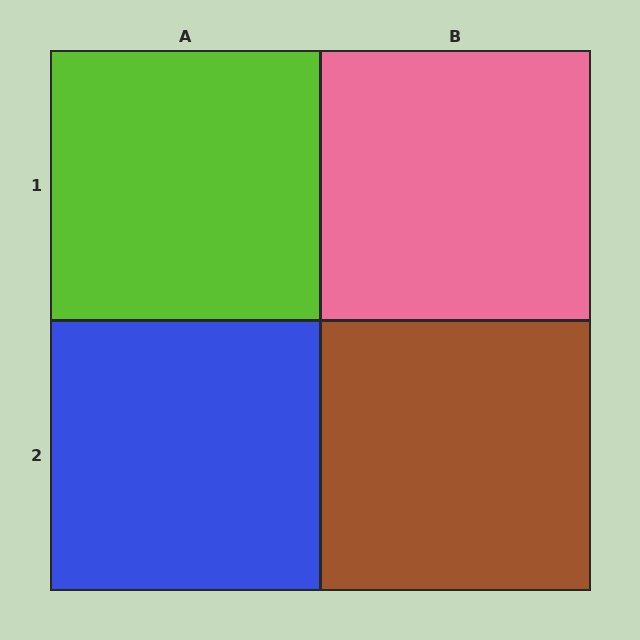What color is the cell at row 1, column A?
Lime.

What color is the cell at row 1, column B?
Pink.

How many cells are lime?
1 cell is lime.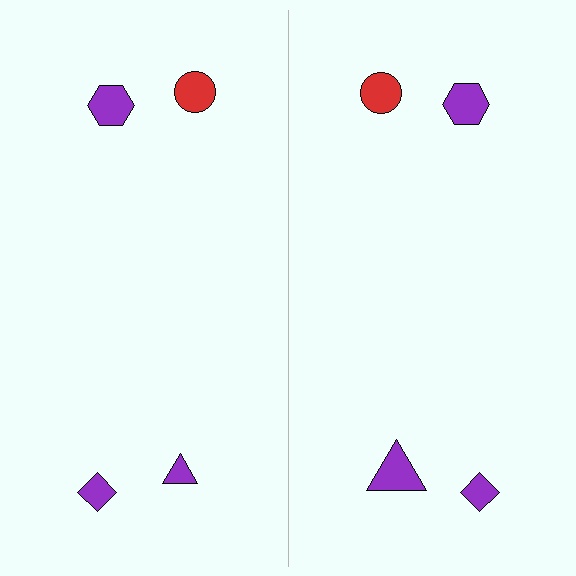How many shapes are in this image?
There are 8 shapes in this image.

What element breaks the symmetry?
The purple triangle on the right side has a different size than its mirror counterpart.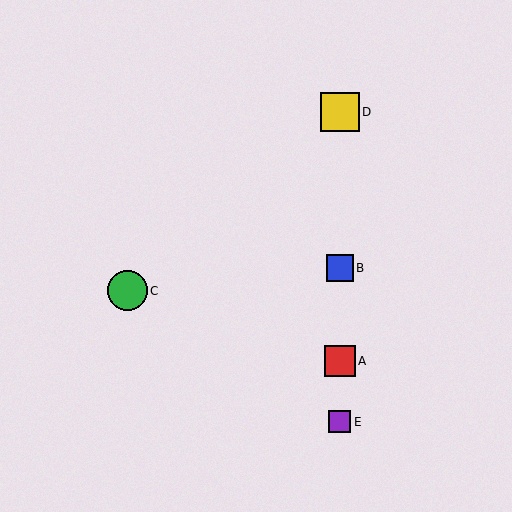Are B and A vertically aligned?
Yes, both are at x≈340.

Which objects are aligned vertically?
Objects A, B, D, E are aligned vertically.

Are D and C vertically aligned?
No, D is at x≈340 and C is at x≈127.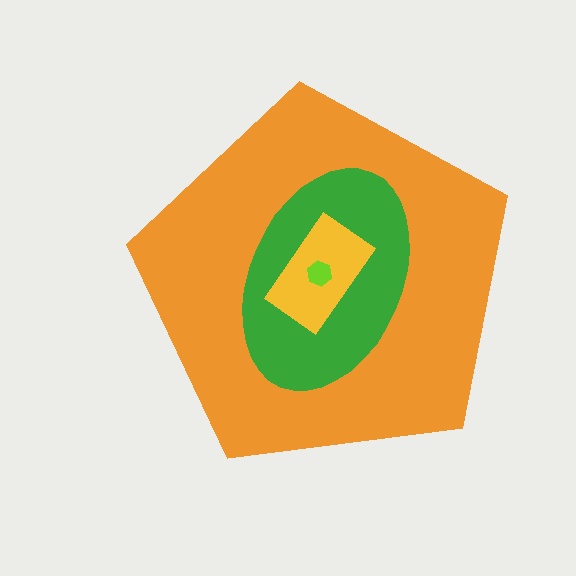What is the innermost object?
The lime hexagon.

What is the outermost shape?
The orange pentagon.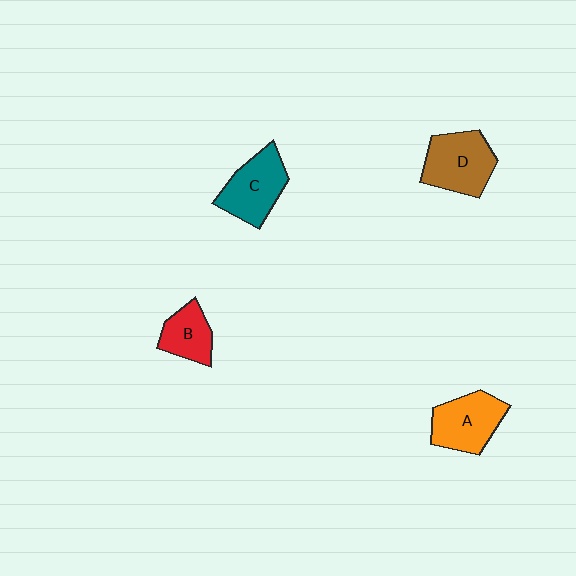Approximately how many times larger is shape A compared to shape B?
Approximately 1.5 times.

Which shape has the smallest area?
Shape B (red).